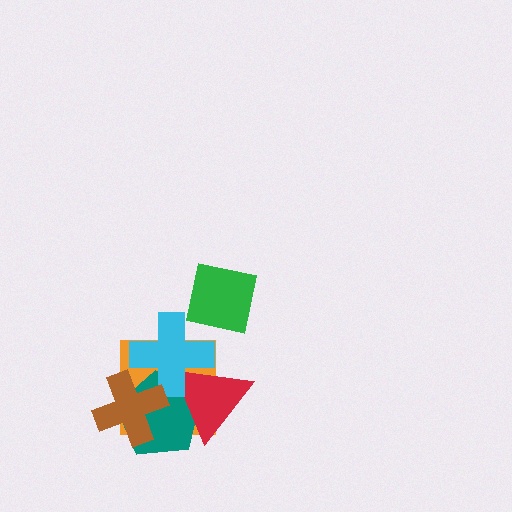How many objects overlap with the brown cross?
3 objects overlap with the brown cross.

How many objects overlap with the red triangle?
3 objects overlap with the red triangle.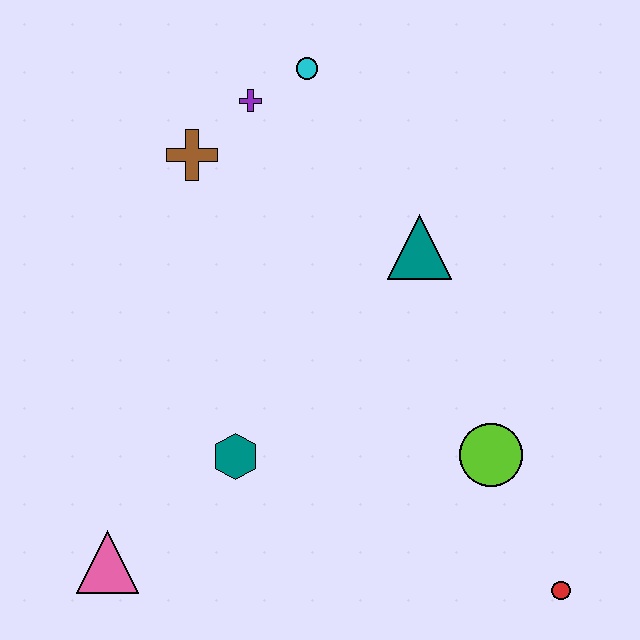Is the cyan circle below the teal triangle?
No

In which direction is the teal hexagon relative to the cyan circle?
The teal hexagon is below the cyan circle.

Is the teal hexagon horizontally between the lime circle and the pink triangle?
Yes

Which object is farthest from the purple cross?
The red circle is farthest from the purple cross.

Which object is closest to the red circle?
The lime circle is closest to the red circle.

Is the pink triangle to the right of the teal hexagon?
No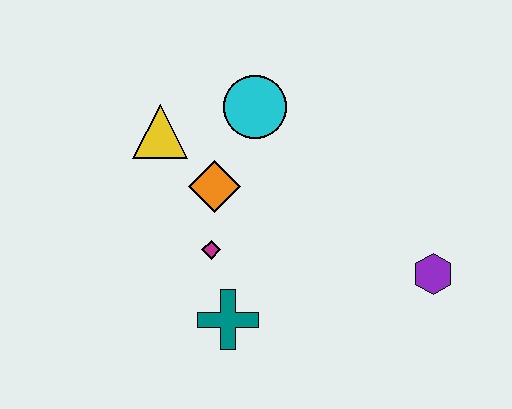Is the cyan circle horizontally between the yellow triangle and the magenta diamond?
No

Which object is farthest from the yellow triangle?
The purple hexagon is farthest from the yellow triangle.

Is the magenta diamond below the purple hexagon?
No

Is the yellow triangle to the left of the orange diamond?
Yes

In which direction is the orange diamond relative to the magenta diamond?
The orange diamond is above the magenta diamond.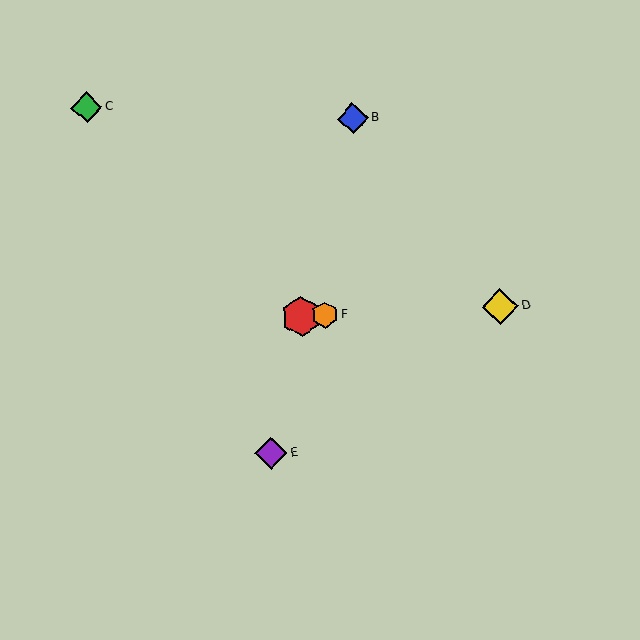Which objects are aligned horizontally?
Objects A, D, F are aligned horizontally.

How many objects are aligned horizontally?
3 objects (A, D, F) are aligned horizontally.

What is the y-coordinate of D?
Object D is at y≈307.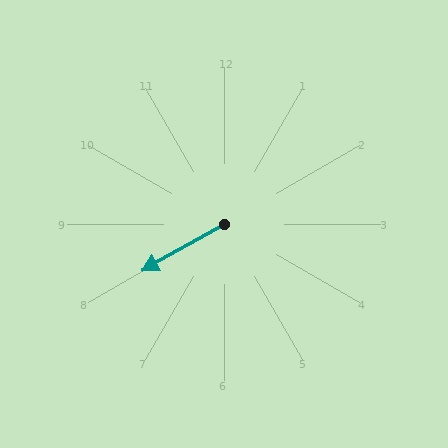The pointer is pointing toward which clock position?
Roughly 8 o'clock.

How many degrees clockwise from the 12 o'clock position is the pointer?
Approximately 240 degrees.